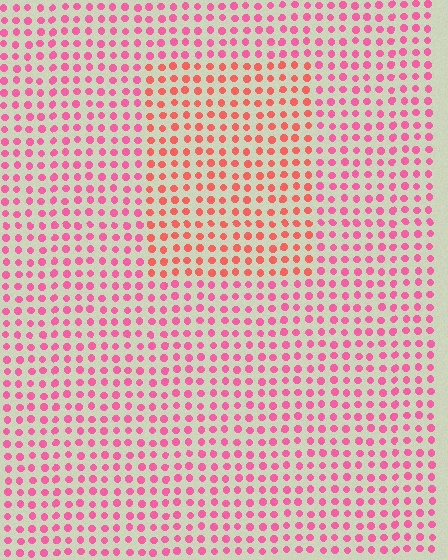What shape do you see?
I see a rectangle.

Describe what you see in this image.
The image is filled with small pink elements in a uniform arrangement. A rectangle-shaped region is visible where the elements are tinted to a slightly different hue, forming a subtle color boundary.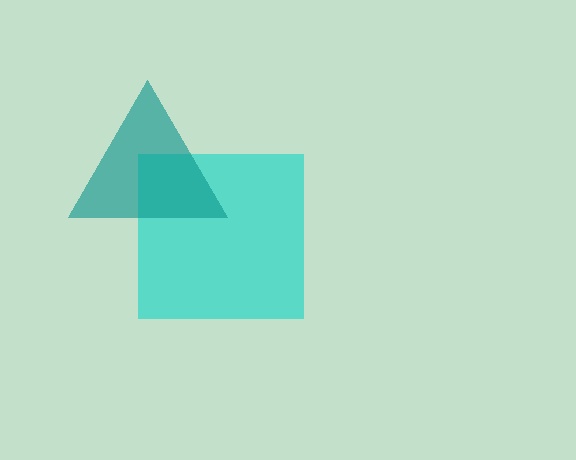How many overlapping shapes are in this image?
There are 2 overlapping shapes in the image.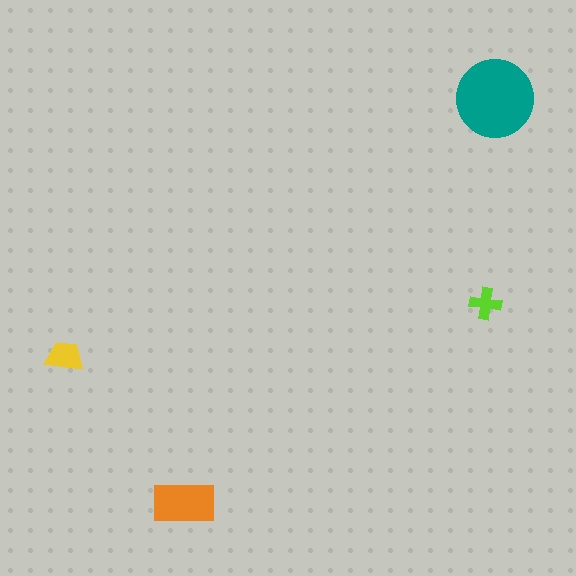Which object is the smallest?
The lime cross.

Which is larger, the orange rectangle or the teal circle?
The teal circle.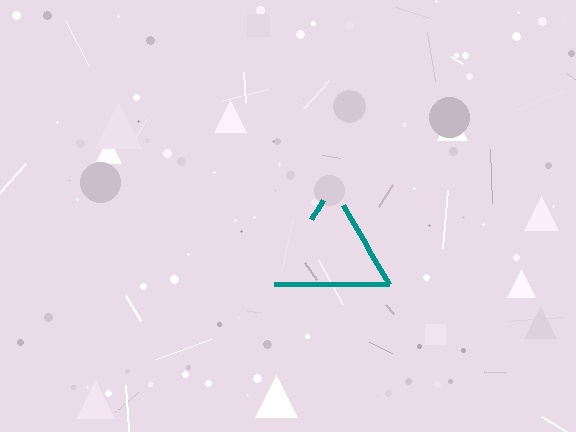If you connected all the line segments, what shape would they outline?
They would outline a triangle.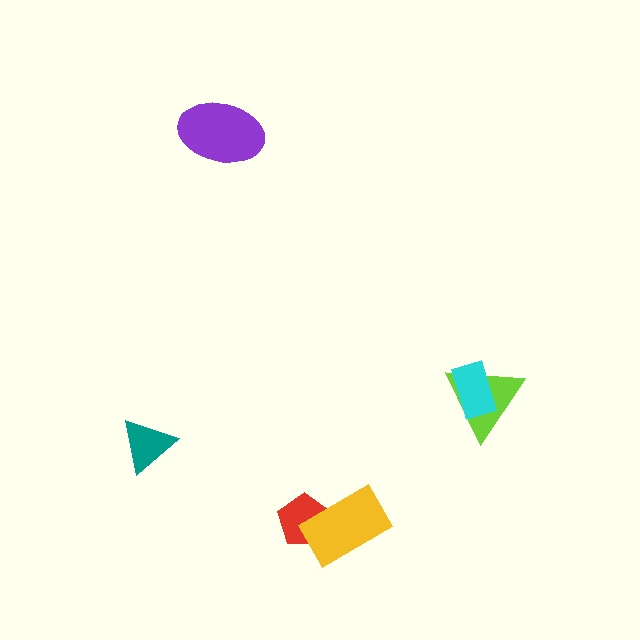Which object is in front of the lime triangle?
The cyan rectangle is in front of the lime triangle.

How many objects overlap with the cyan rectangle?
1 object overlaps with the cyan rectangle.